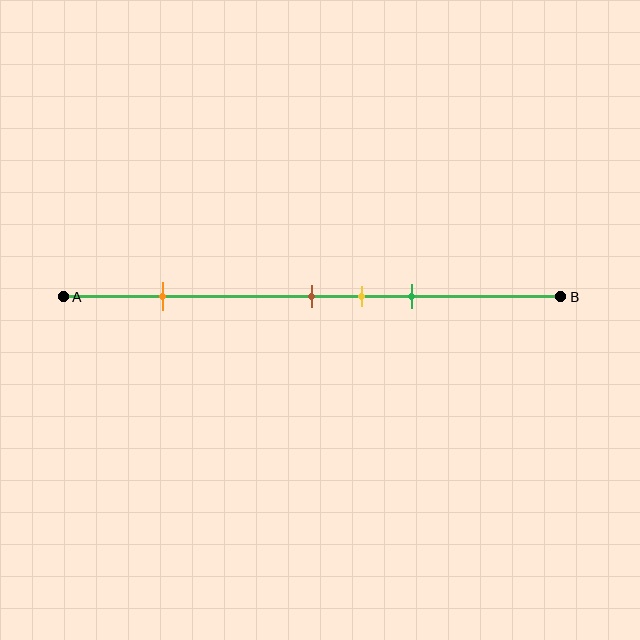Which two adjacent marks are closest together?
The brown and yellow marks are the closest adjacent pair.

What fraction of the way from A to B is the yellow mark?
The yellow mark is approximately 60% (0.6) of the way from A to B.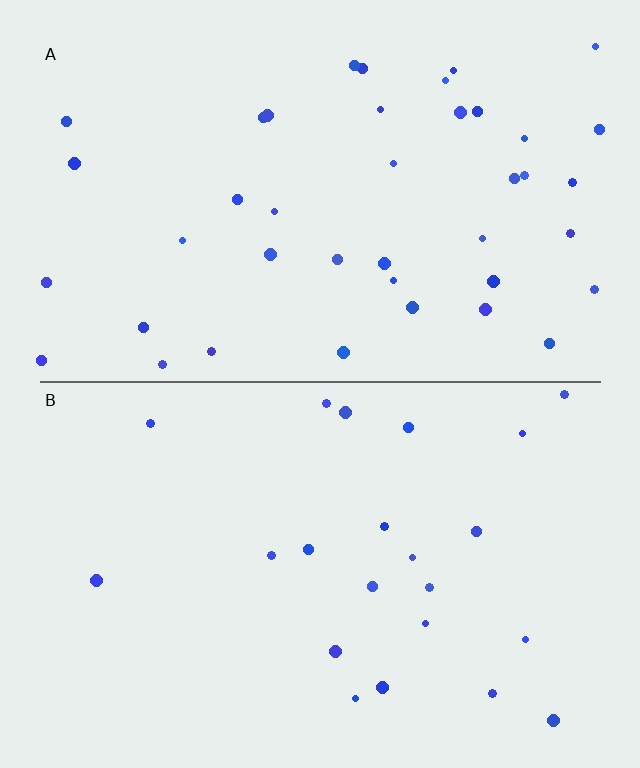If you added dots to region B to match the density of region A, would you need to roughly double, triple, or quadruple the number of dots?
Approximately double.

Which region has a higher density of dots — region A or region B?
A (the top).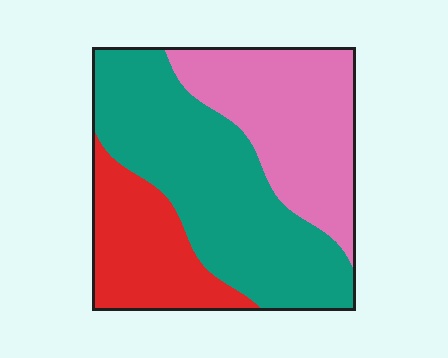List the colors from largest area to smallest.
From largest to smallest: teal, pink, red.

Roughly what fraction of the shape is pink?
Pink takes up about one third (1/3) of the shape.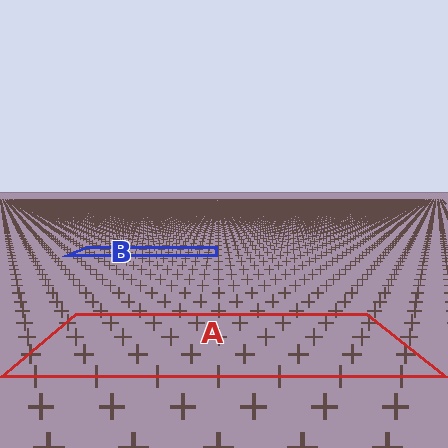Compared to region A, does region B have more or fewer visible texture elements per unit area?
Region B has more texture elements per unit area — they are packed more densely because it is farther away.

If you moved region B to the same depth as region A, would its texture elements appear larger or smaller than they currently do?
They would appear larger. At a closer depth, the same texture elements are projected at a bigger on-screen size.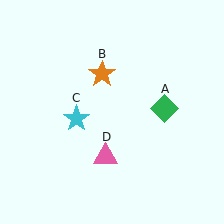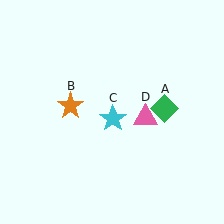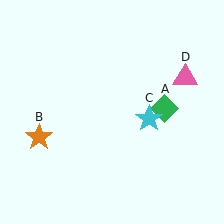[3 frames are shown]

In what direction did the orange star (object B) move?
The orange star (object B) moved down and to the left.